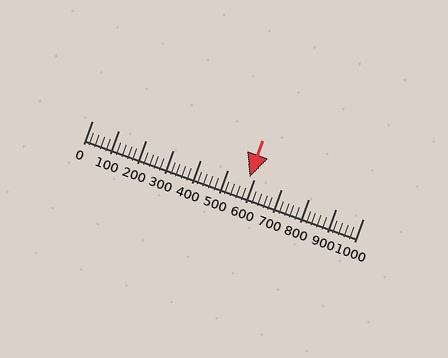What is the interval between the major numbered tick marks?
The major tick marks are spaced 100 units apart.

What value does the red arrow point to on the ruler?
The red arrow points to approximately 580.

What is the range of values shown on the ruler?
The ruler shows values from 0 to 1000.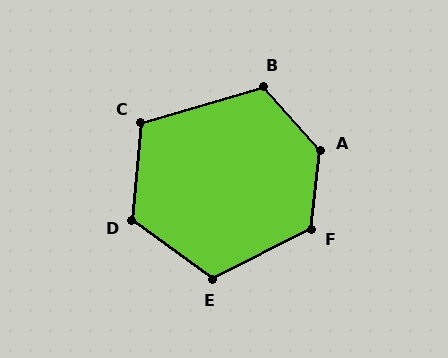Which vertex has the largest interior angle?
A, at approximately 132 degrees.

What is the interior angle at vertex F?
Approximately 123 degrees (obtuse).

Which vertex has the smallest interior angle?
C, at approximately 111 degrees.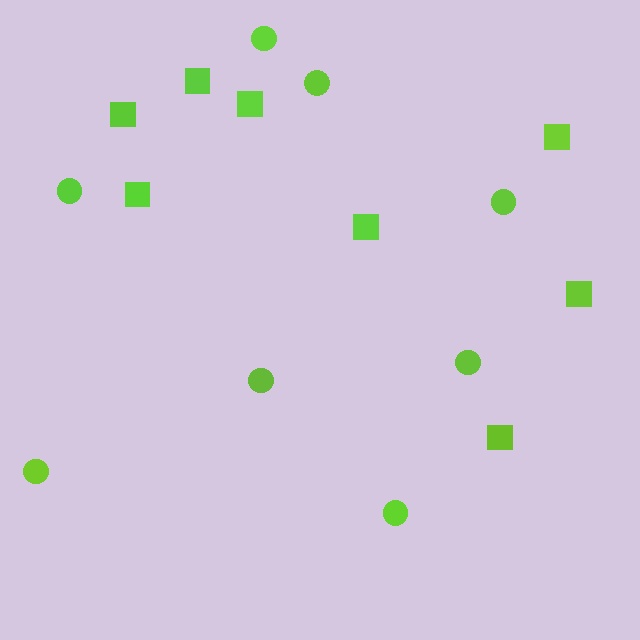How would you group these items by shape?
There are 2 groups: one group of squares (8) and one group of circles (8).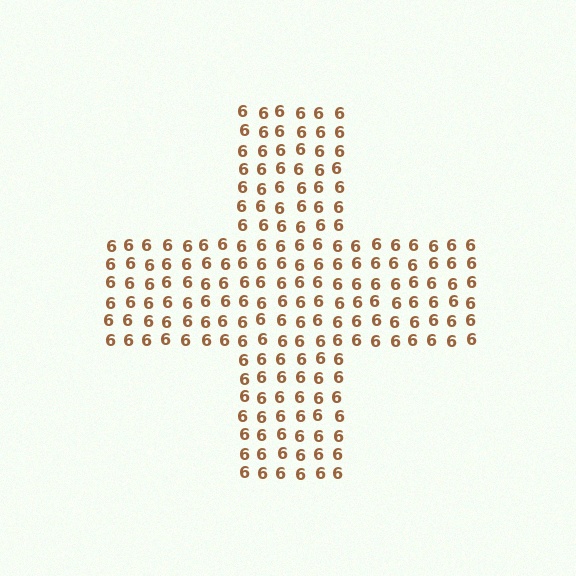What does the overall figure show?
The overall figure shows a cross.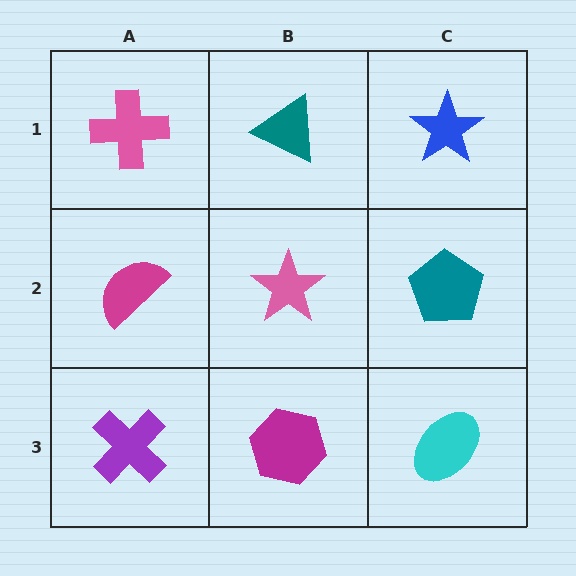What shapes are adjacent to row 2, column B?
A teal triangle (row 1, column B), a magenta hexagon (row 3, column B), a magenta semicircle (row 2, column A), a teal pentagon (row 2, column C).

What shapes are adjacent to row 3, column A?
A magenta semicircle (row 2, column A), a magenta hexagon (row 3, column B).